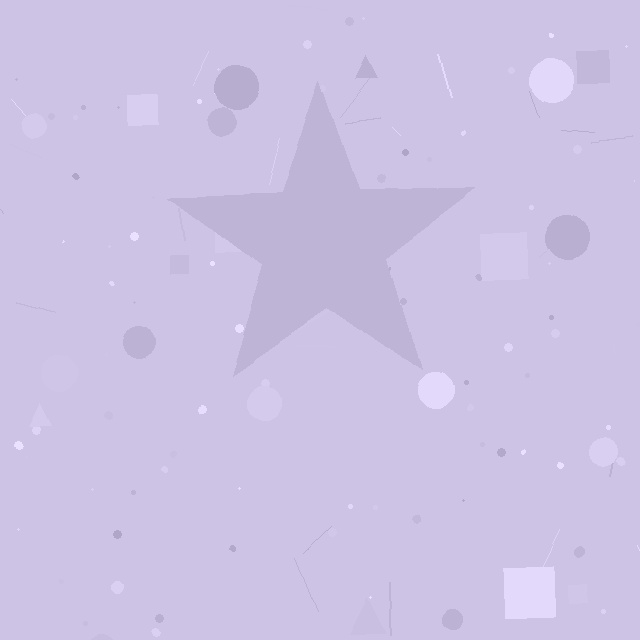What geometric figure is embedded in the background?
A star is embedded in the background.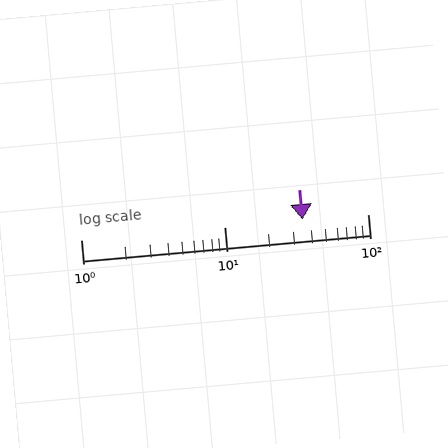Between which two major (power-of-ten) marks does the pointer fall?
The pointer is between 10 and 100.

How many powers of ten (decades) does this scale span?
The scale spans 2 decades, from 1 to 100.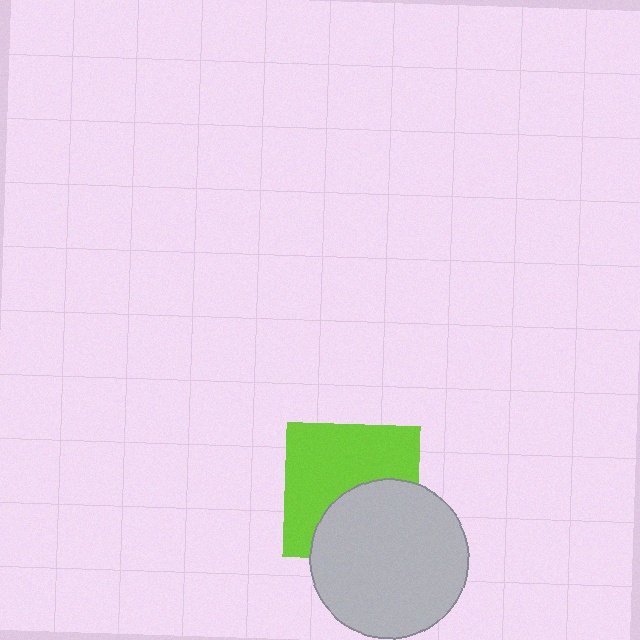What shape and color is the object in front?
The object in front is a light gray circle.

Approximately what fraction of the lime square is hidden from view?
Roughly 40% of the lime square is hidden behind the light gray circle.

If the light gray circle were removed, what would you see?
You would see the complete lime square.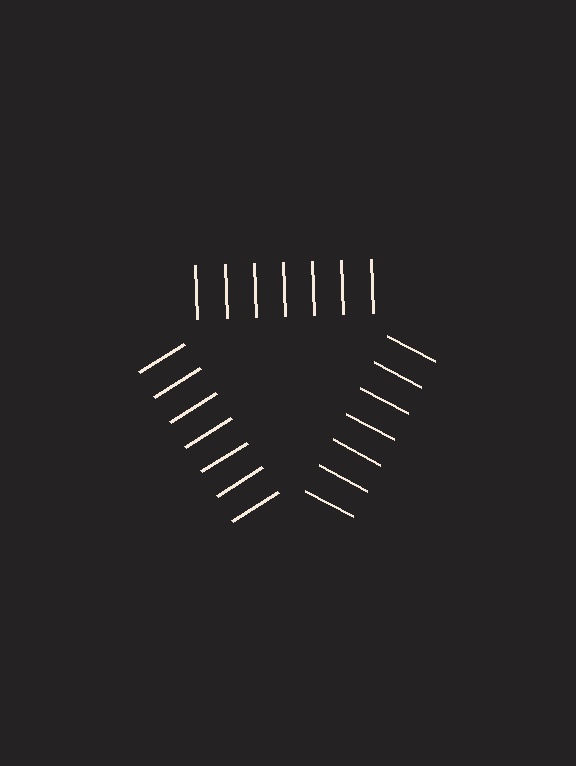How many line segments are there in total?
21 — 7 along each of the 3 edges.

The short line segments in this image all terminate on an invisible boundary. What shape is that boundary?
An illusory triangle — the line segments terminate on its edges but no continuous stroke is drawn.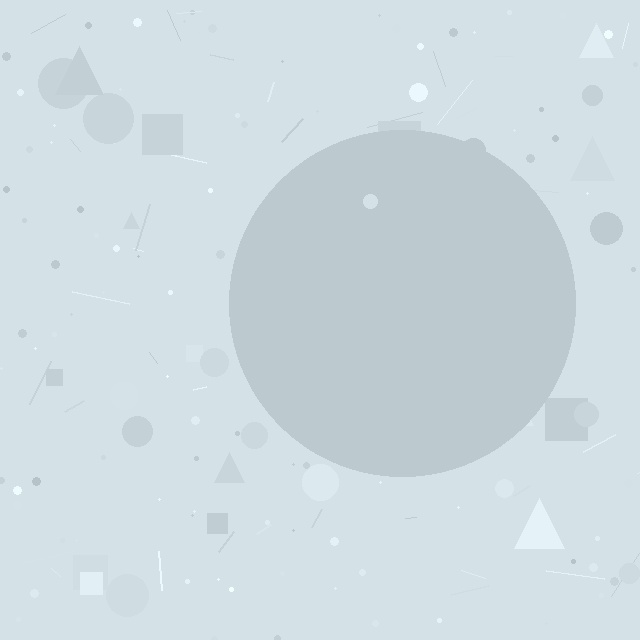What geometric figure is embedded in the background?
A circle is embedded in the background.